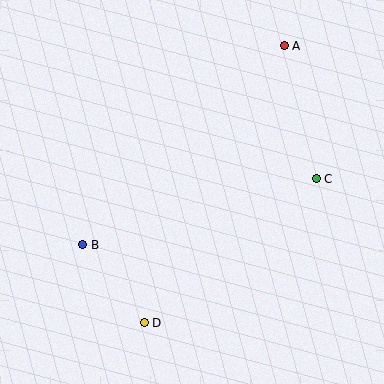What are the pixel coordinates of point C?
Point C is at (316, 179).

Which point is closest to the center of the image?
Point B at (83, 245) is closest to the center.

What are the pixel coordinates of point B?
Point B is at (83, 245).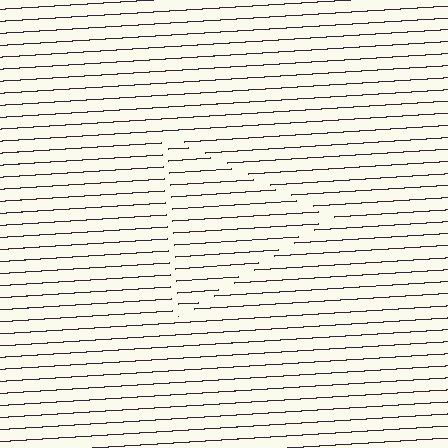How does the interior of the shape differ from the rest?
The interior of the shape contains the same grating, shifted by half a period — the contour is defined by the phase discontinuity where line-ends from the inner and outer gratings abut.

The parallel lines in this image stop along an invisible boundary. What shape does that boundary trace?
An illusory triangle. The interior of the shape contains the same grating, shifted by half a period — the contour is defined by the phase discontinuity where line-ends from the inner and outer gratings abut.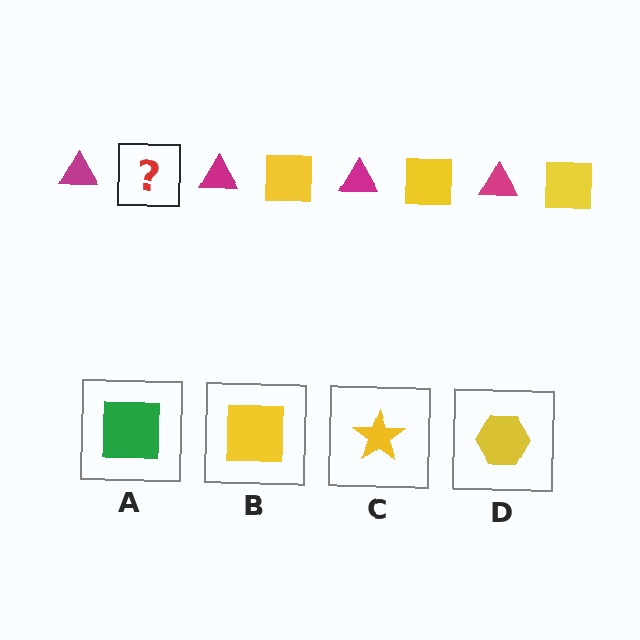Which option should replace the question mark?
Option B.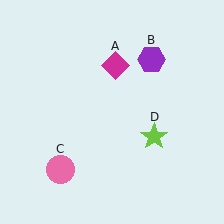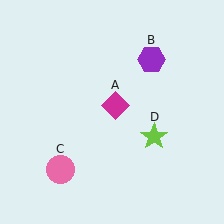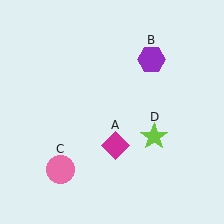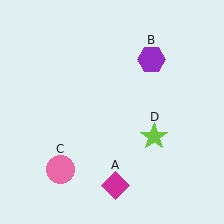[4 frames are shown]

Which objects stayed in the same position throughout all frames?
Purple hexagon (object B) and pink circle (object C) and lime star (object D) remained stationary.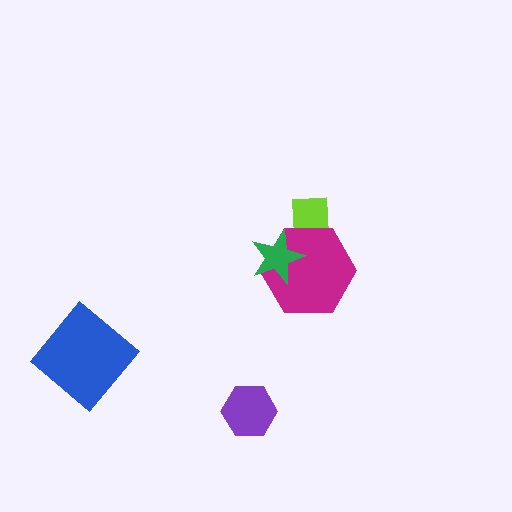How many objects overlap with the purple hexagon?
0 objects overlap with the purple hexagon.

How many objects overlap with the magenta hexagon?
2 objects overlap with the magenta hexagon.